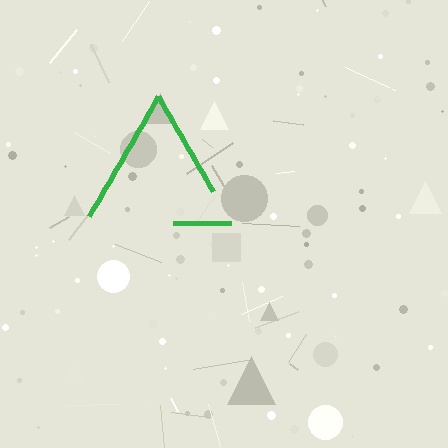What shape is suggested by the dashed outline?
The dashed outline suggests a triangle.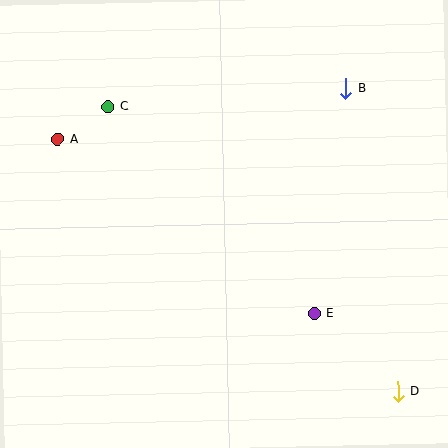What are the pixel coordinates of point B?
Point B is at (346, 89).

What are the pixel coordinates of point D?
Point D is at (398, 392).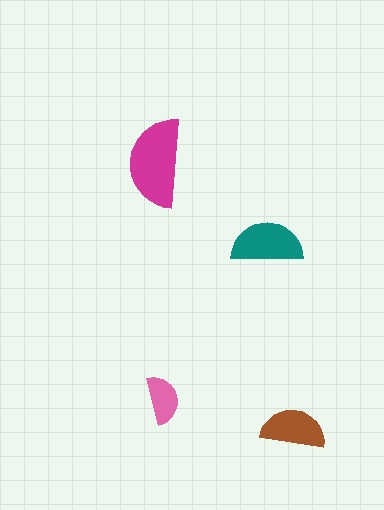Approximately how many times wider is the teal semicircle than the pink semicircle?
About 1.5 times wider.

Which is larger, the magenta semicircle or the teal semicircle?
The magenta one.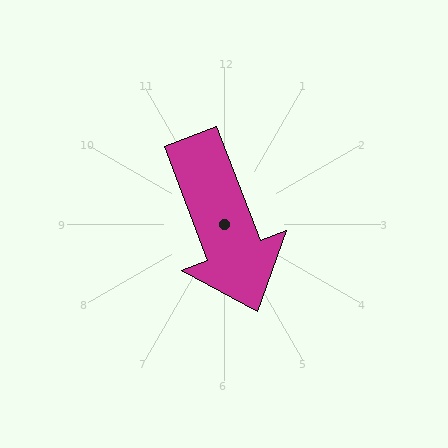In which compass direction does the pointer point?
South.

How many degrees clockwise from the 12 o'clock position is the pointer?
Approximately 159 degrees.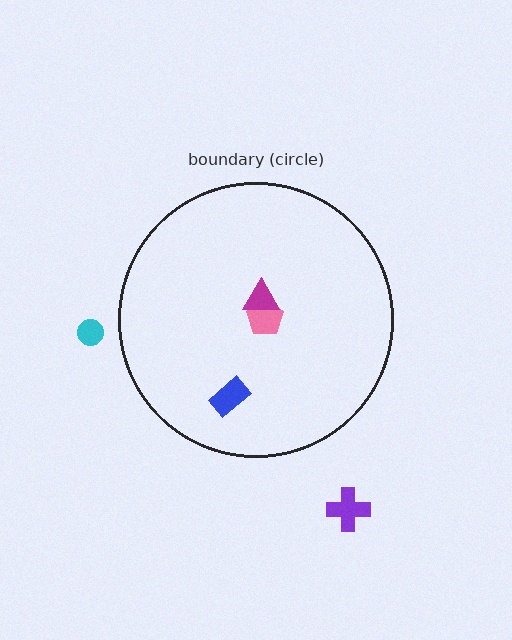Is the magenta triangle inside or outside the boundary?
Inside.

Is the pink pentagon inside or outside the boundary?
Inside.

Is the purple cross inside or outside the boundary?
Outside.